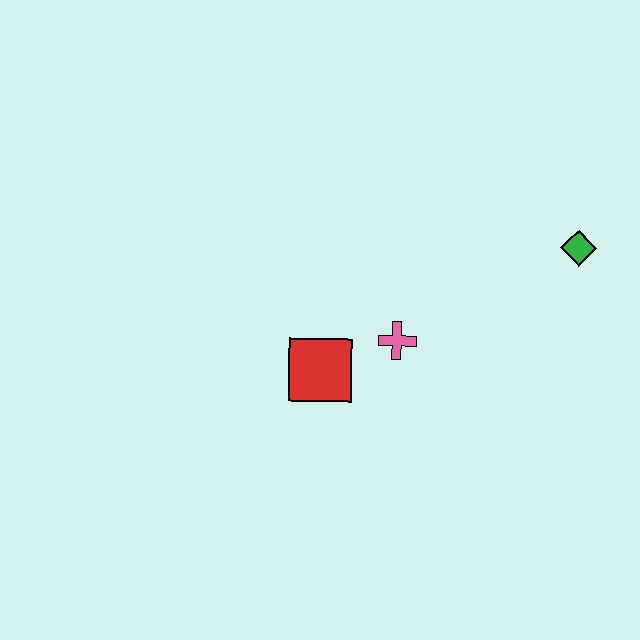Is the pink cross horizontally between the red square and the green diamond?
Yes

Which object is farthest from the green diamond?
The red square is farthest from the green diamond.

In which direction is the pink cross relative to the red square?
The pink cross is to the right of the red square.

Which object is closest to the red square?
The pink cross is closest to the red square.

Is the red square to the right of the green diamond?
No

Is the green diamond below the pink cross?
No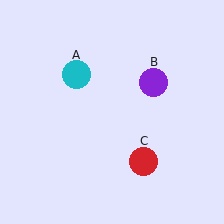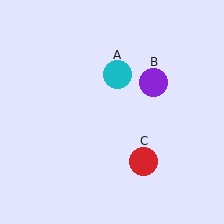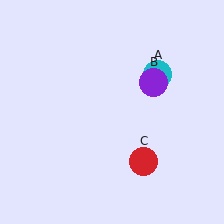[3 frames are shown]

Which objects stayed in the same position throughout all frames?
Purple circle (object B) and red circle (object C) remained stationary.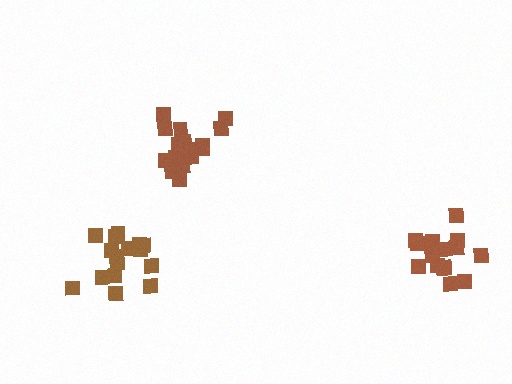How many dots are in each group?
Group 1: 20 dots, Group 2: 15 dots, Group 3: 17 dots (52 total).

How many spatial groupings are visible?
There are 3 spatial groupings.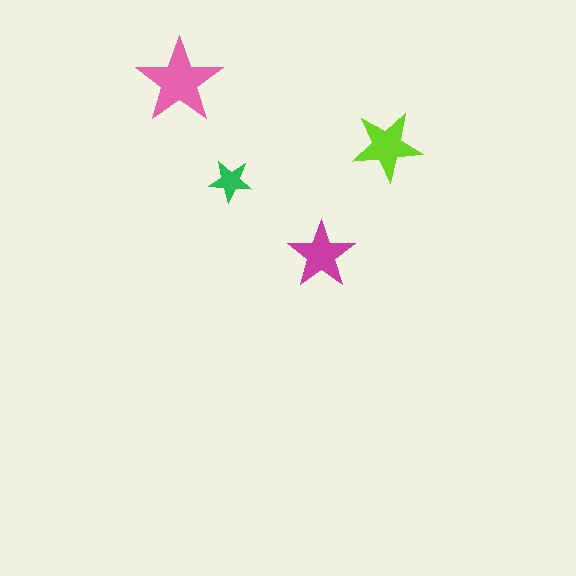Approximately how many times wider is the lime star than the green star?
About 1.5 times wider.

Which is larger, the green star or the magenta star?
The magenta one.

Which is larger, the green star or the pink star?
The pink one.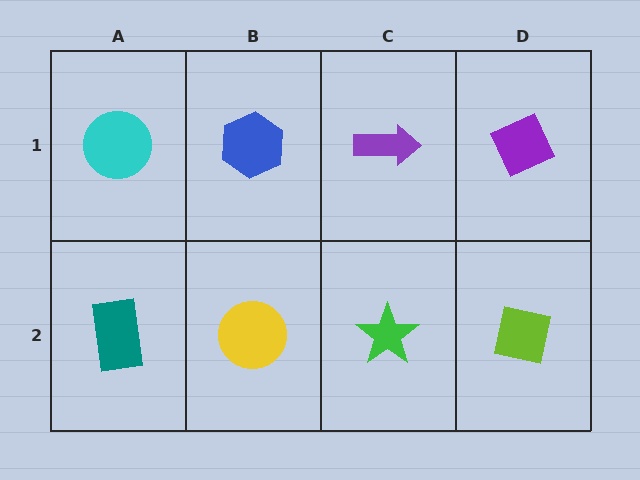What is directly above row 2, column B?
A blue hexagon.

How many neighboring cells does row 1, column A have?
2.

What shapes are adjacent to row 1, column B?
A yellow circle (row 2, column B), a cyan circle (row 1, column A), a purple arrow (row 1, column C).